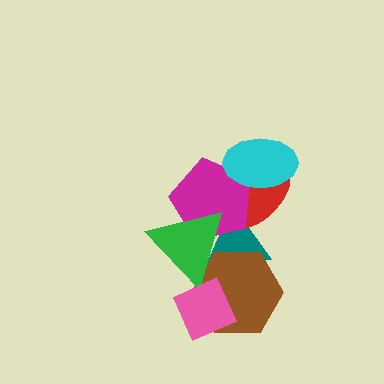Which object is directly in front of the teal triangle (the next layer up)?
The red ellipse is directly in front of the teal triangle.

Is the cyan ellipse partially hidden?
No, no other shape covers it.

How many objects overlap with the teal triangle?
4 objects overlap with the teal triangle.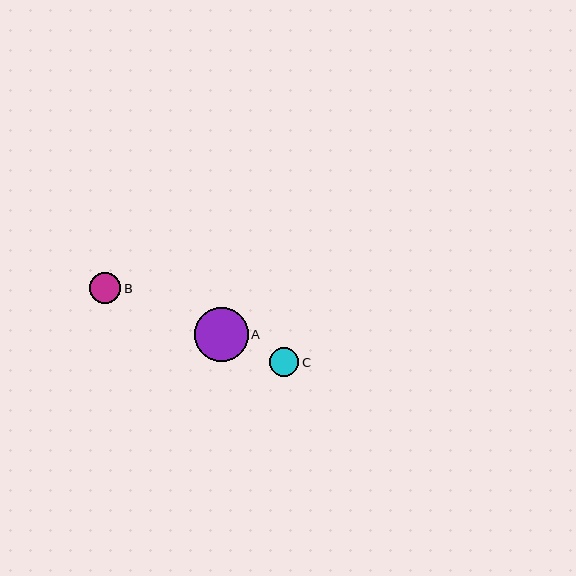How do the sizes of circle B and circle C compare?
Circle B and circle C are approximately the same size.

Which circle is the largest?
Circle A is the largest with a size of approximately 54 pixels.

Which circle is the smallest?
Circle C is the smallest with a size of approximately 30 pixels.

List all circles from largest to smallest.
From largest to smallest: A, B, C.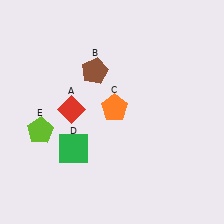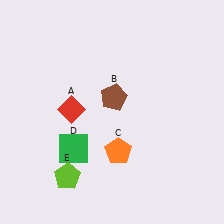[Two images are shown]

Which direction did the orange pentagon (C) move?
The orange pentagon (C) moved down.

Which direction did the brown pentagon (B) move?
The brown pentagon (B) moved down.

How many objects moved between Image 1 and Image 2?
3 objects moved between the two images.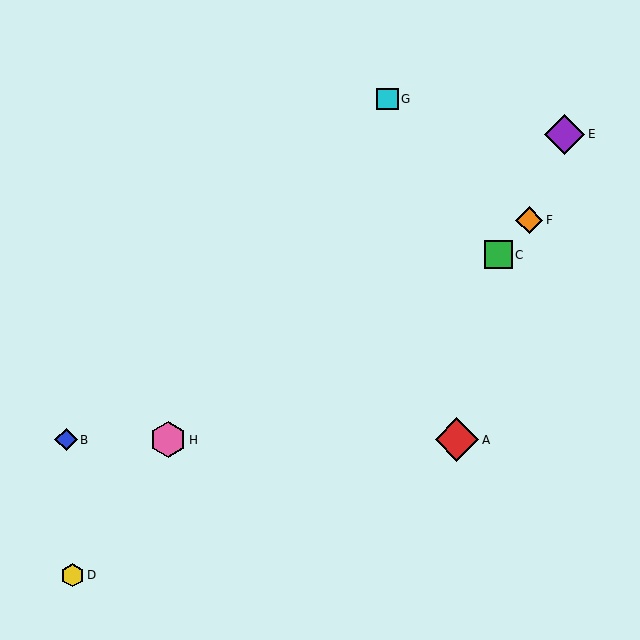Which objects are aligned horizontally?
Objects A, B, H are aligned horizontally.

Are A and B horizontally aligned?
Yes, both are at y≈440.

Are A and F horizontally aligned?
No, A is at y≈440 and F is at y≈220.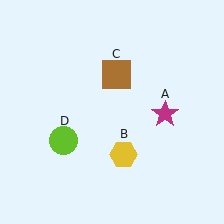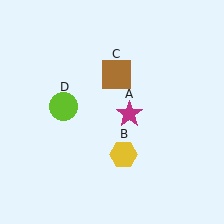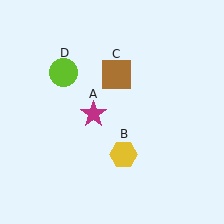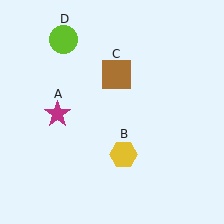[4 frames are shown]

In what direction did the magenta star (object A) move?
The magenta star (object A) moved left.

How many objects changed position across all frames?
2 objects changed position: magenta star (object A), lime circle (object D).